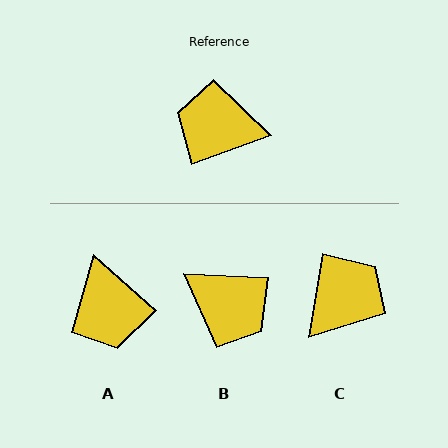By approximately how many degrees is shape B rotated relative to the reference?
Approximately 158 degrees counter-clockwise.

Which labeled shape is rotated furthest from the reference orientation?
B, about 158 degrees away.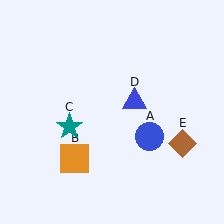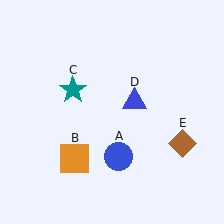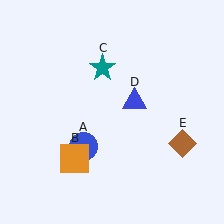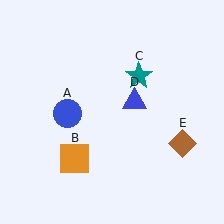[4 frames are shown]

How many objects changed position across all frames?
2 objects changed position: blue circle (object A), teal star (object C).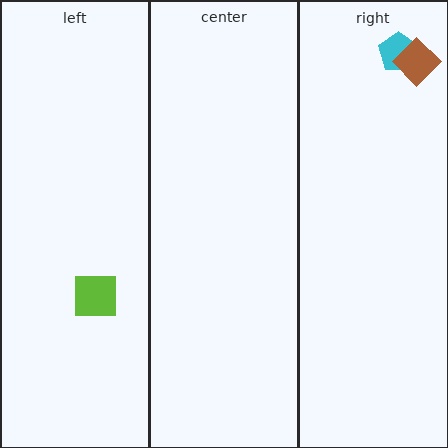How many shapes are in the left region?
1.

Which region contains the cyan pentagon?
The right region.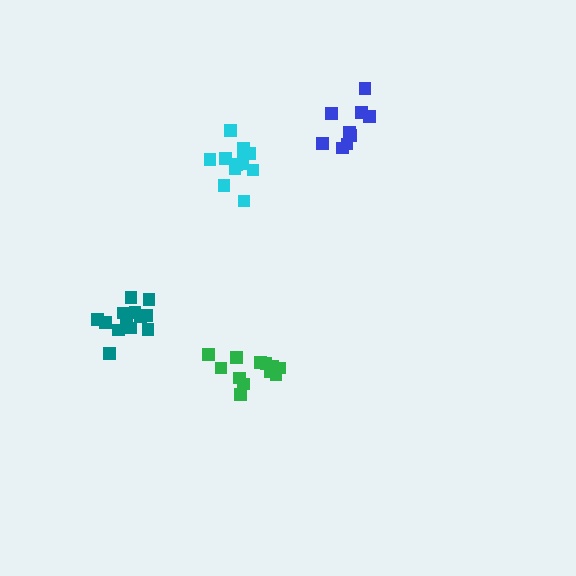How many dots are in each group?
Group 1: 9 dots, Group 2: 12 dots, Group 3: 14 dots, Group 4: 12 dots (47 total).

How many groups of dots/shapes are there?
There are 4 groups.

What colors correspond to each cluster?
The clusters are colored: blue, green, teal, cyan.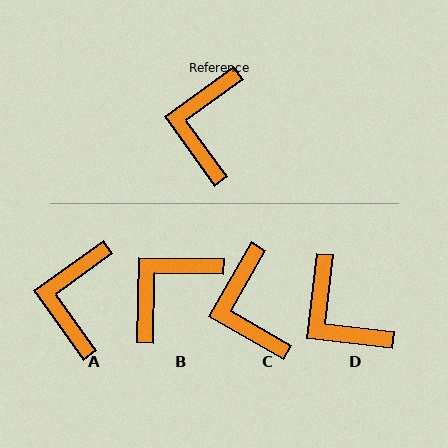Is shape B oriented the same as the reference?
No, it is off by about 36 degrees.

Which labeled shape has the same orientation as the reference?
A.